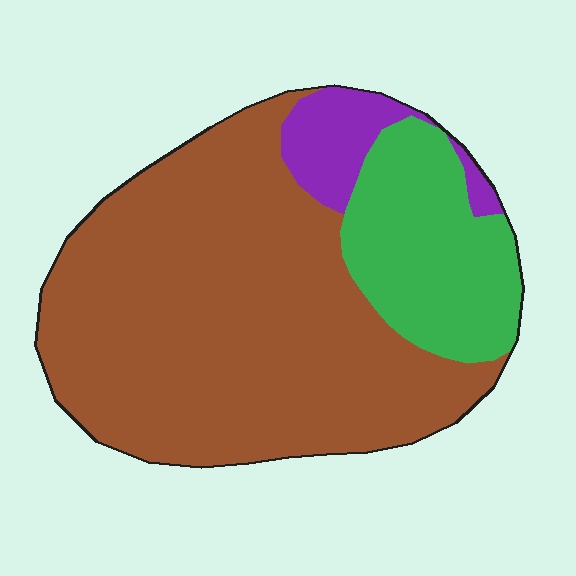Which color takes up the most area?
Brown, at roughly 70%.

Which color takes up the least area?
Purple, at roughly 10%.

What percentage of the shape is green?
Green takes up about one fifth (1/5) of the shape.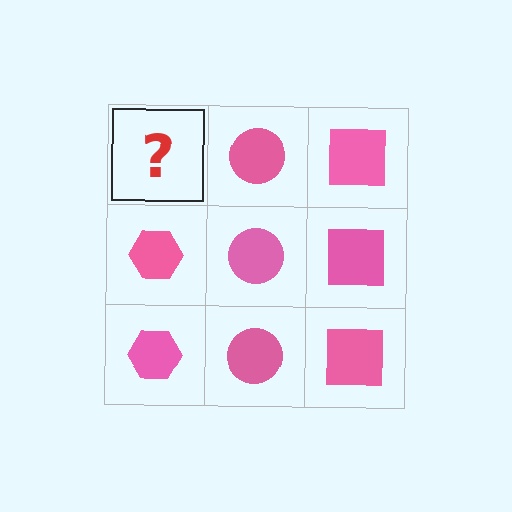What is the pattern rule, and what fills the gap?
The rule is that each column has a consistent shape. The gap should be filled with a pink hexagon.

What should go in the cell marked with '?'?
The missing cell should contain a pink hexagon.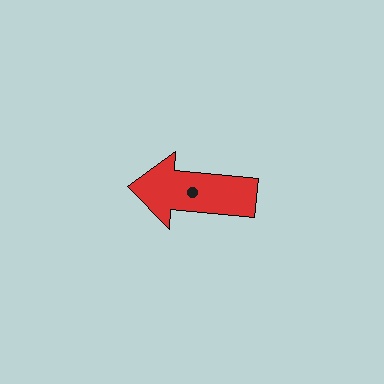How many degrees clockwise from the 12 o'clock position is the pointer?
Approximately 275 degrees.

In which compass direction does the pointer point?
West.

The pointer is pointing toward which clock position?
Roughly 9 o'clock.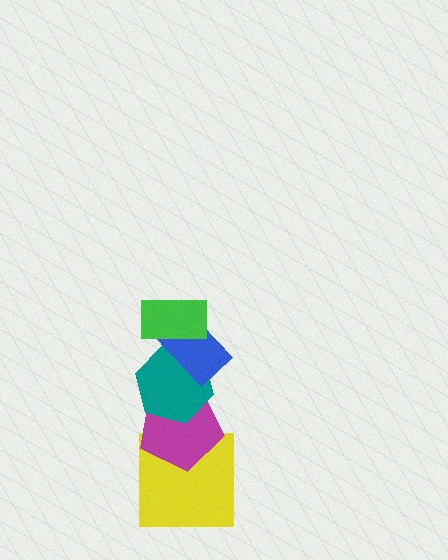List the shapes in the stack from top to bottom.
From top to bottom: the green rectangle, the blue rectangle, the teal hexagon, the magenta pentagon, the yellow square.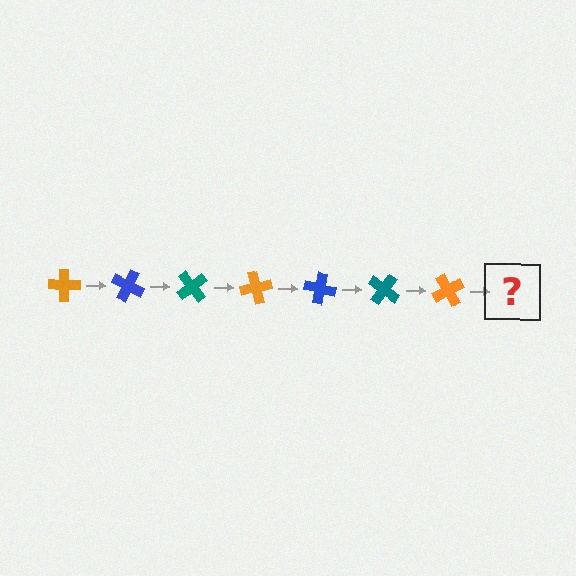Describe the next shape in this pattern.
It should be a blue cross, rotated 175 degrees from the start.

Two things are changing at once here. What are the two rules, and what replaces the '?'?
The two rules are that it rotates 25 degrees each step and the color cycles through orange, blue, and teal. The '?' should be a blue cross, rotated 175 degrees from the start.